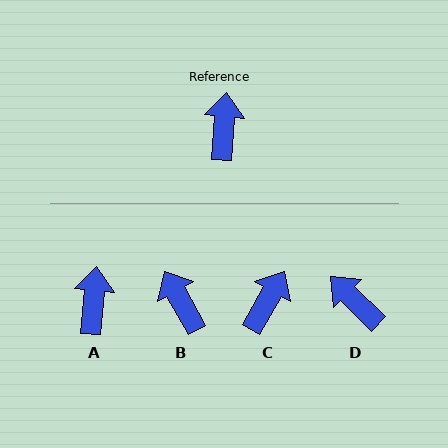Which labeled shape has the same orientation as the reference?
A.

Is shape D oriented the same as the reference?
No, it is off by about 50 degrees.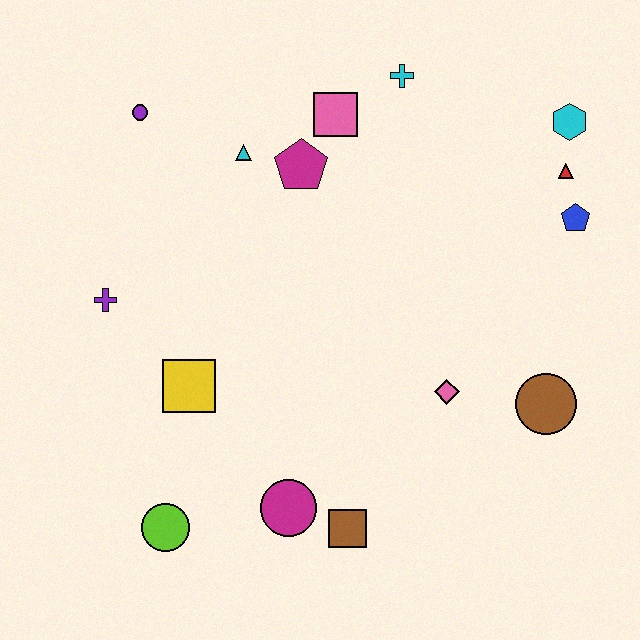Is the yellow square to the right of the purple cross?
Yes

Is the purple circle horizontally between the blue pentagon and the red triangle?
No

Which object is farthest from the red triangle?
The lime circle is farthest from the red triangle.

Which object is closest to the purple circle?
The cyan triangle is closest to the purple circle.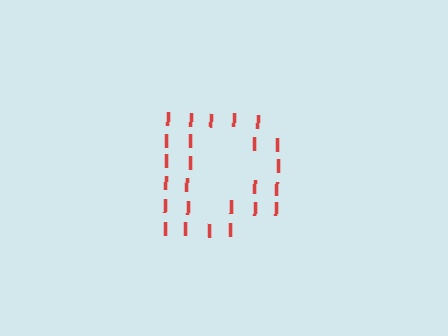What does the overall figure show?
The overall figure shows the letter D.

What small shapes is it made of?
It is made of small letter I's.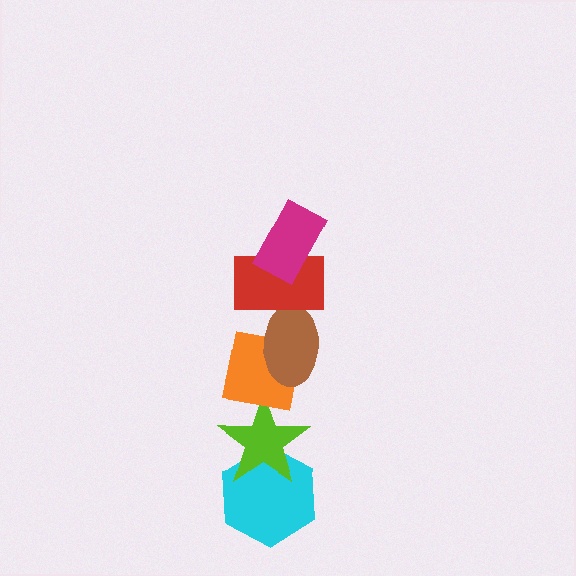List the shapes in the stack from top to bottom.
From top to bottom: the magenta rectangle, the red rectangle, the brown ellipse, the orange square, the lime star, the cyan hexagon.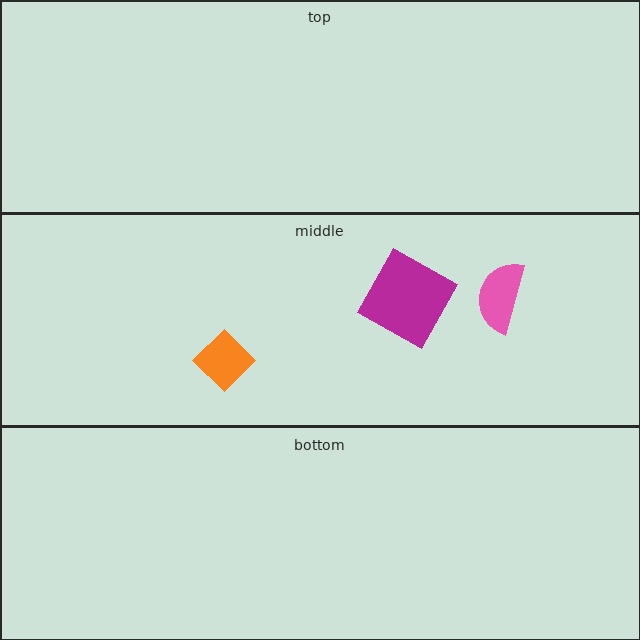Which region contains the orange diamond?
The middle region.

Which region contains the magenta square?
The middle region.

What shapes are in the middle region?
The pink semicircle, the magenta square, the orange diamond.